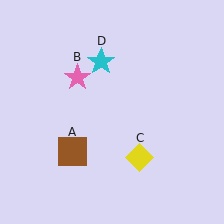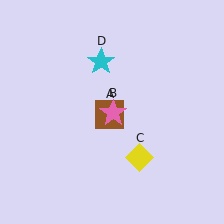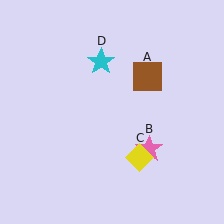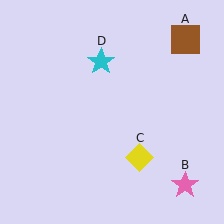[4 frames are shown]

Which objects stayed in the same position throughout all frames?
Yellow diamond (object C) and cyan star (object D) remained stationary.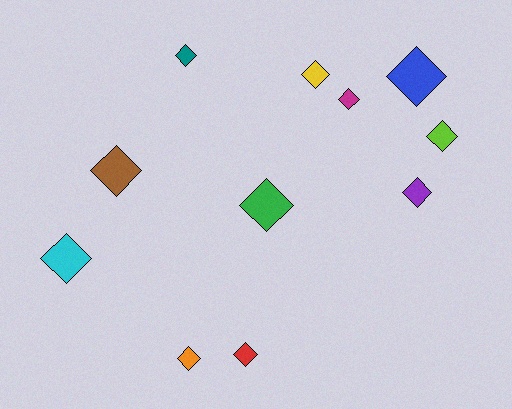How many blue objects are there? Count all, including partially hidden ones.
There is 1 blue object.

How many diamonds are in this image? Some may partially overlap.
There are 11 diamonds.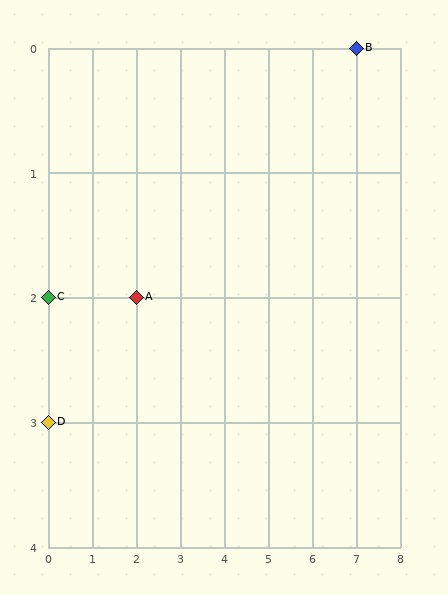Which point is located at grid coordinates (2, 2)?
Point A is at (2, 2).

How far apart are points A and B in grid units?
Points A and B are 5 columns and 2 rows apart (about 5.4 grid units diagonally).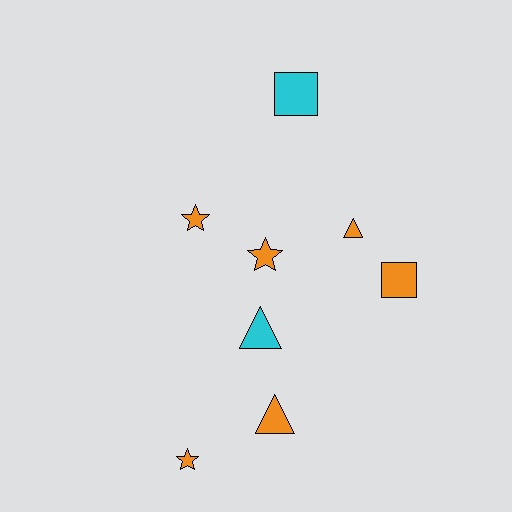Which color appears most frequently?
Orange, with 6 objects.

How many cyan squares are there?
There is 1 cyan square.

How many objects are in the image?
There are 8 objects.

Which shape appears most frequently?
Triangle, with 3 objects.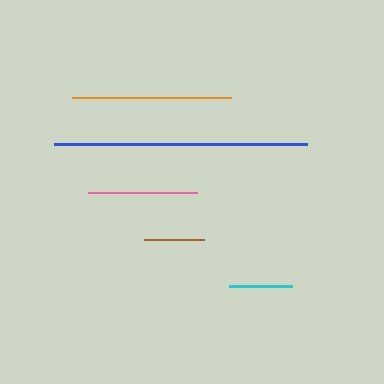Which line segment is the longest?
The blue line is the longest at approximately 253 pixels.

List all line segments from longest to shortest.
From longest to shortest: blue, orange, pink, cyan, brown.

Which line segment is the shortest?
The brown line is the shortest at approximately 60 pixels.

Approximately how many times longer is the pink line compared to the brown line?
The pink line is approximately 1.8 times the length of the brown line.